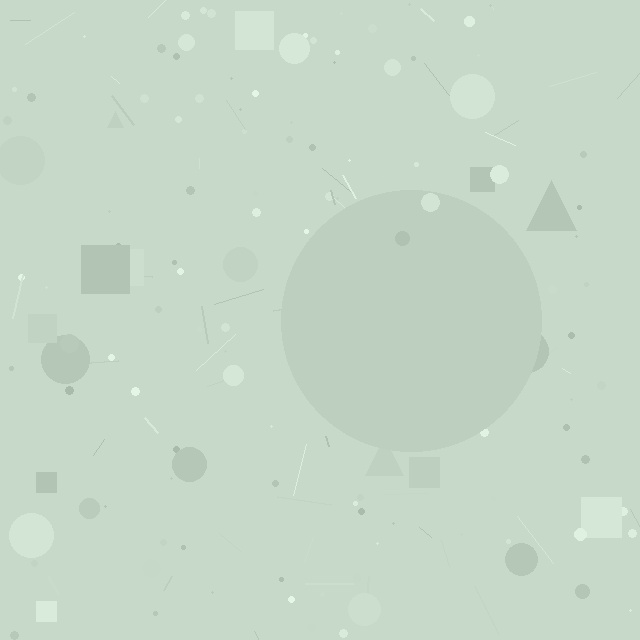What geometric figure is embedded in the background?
A circle is embedded in the background.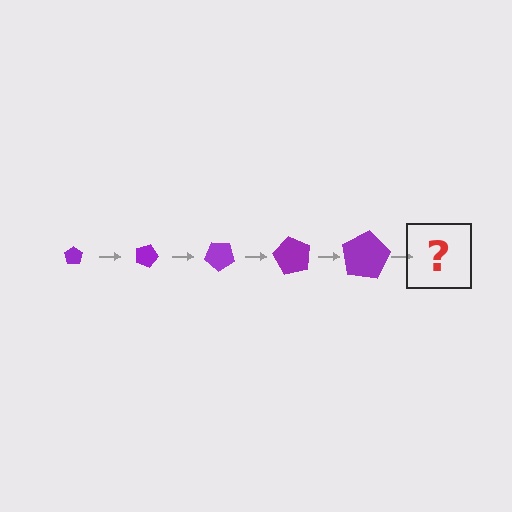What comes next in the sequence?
The next element should be a pentagon, larger than the previous one and rotated 100 degrees from the start.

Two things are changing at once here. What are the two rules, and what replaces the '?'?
The two rules are that the pentagon grows larger each step and it rotates 20 degrees each step. The '?' should be a pentagon, larger than the previous one and rotated 100 degrees from the start.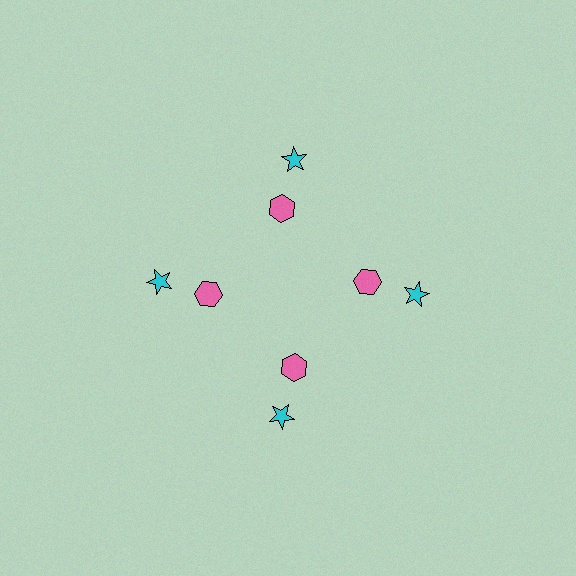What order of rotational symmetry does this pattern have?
This pattern has 4-fold rotational symmetry.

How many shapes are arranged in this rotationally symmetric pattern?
There are 8 shapes, arranged in 4 groups of 2.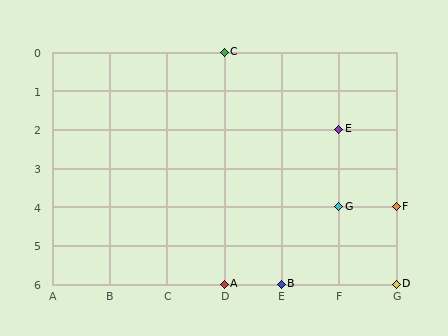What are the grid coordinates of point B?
Point B is at grid coordinates (E, 6).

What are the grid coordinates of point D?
Point D is at grid coordinates (G, 6).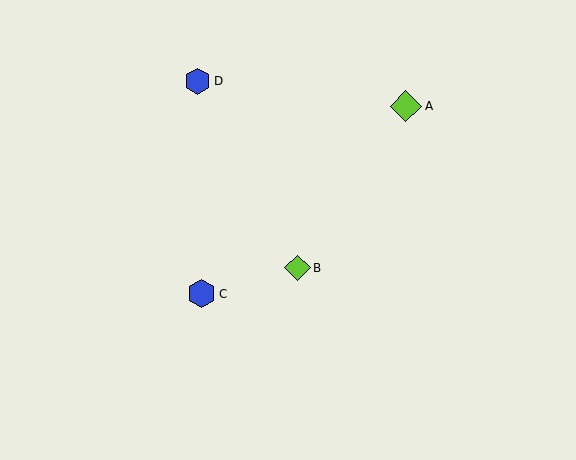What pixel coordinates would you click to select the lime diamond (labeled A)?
Click at (406, 106) to select the lime diamond A.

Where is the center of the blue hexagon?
The center of the blue hexagon is at (201, 294).